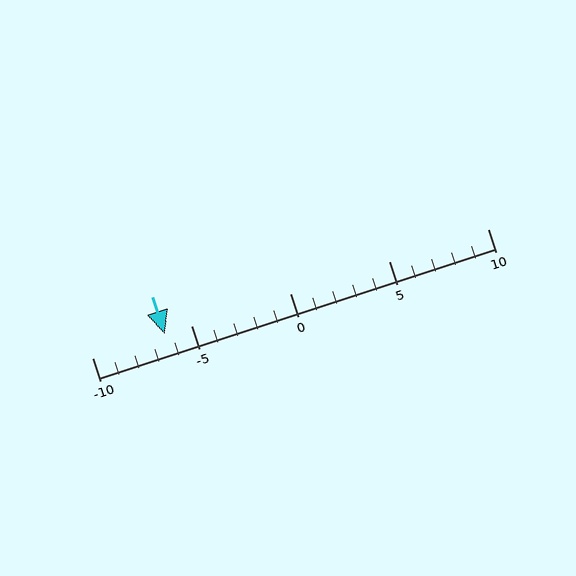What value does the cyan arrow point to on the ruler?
The cyan arrow points to approximately -6.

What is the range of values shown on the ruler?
The ruler shows values from -10 to 10.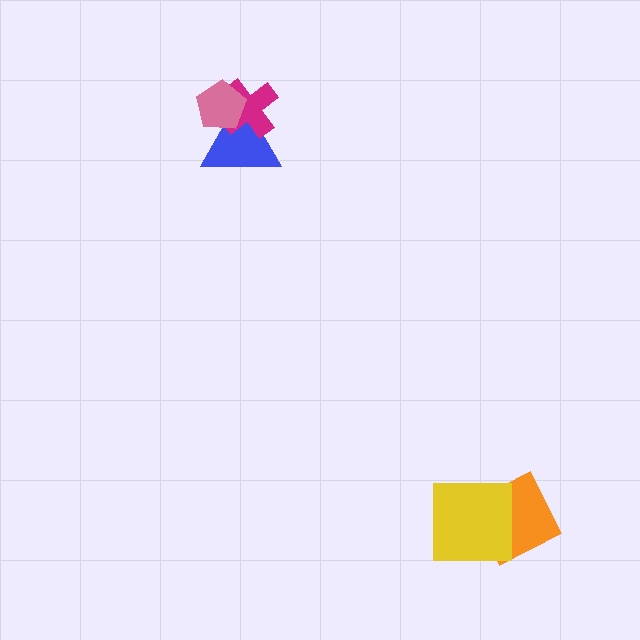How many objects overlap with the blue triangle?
2 objects overlap with the blue triangle.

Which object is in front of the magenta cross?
The pink pentagon is in front of the magenta cross.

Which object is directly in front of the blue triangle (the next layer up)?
The magenta cross is directly in front of the blue triangle.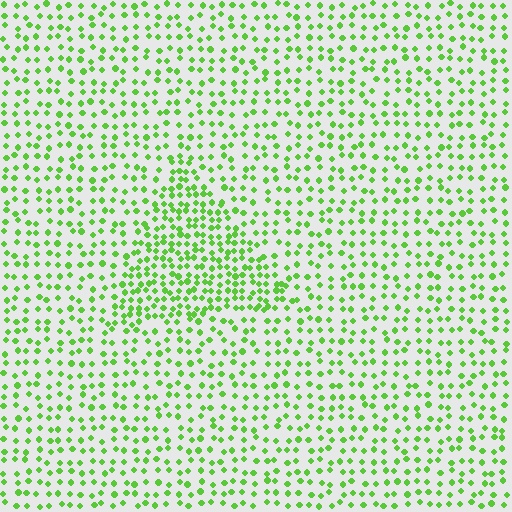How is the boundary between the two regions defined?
The boundary is defined by a change in element density (approximately 1.8x ratio). All elements are the same color, size, and shape.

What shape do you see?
I see a triangle.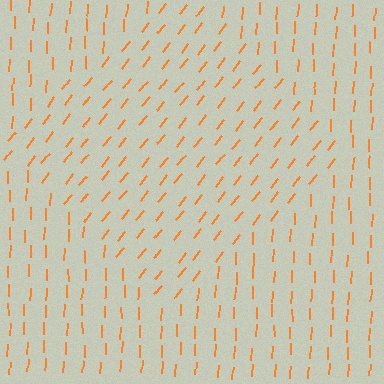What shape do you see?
I see a diamond.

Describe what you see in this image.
The image is filled with small orange line segments. A diamond region in the image has lines oriented differently from the surrounding lines, creating a visible texture boundary.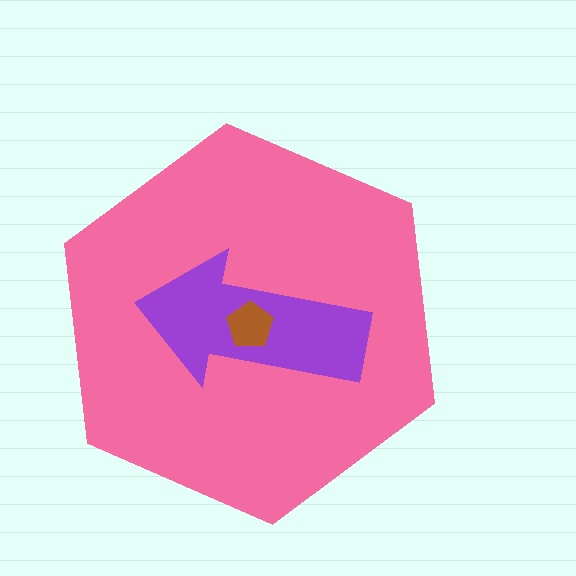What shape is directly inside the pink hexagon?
The purple arrow.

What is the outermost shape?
The pink hexagon.